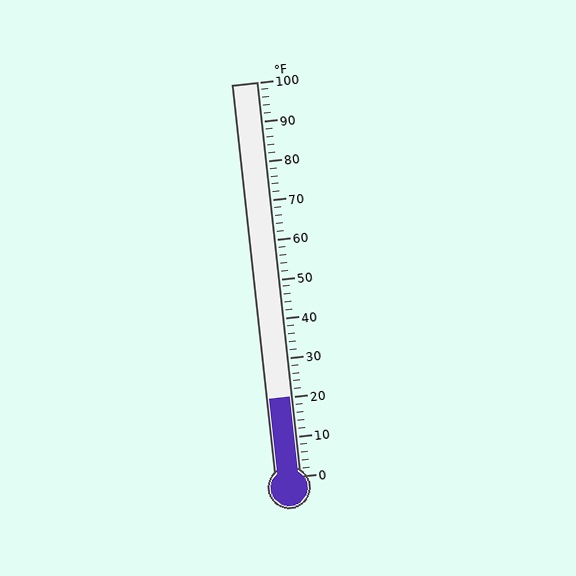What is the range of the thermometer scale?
The thermometer scale ranges from 0°F to 100°F.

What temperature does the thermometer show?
The thermometer shows approximately 20°F.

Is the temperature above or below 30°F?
The temperature is below 30°F.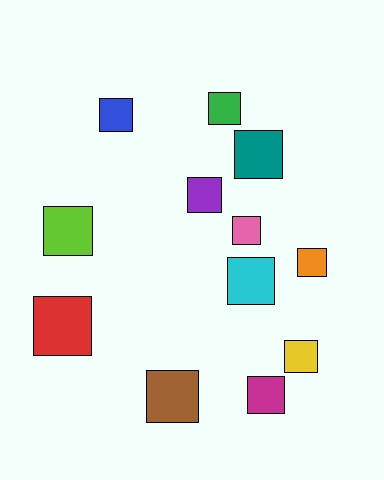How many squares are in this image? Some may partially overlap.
There are 12 squares.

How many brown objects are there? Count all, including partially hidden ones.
There is 1 brown object.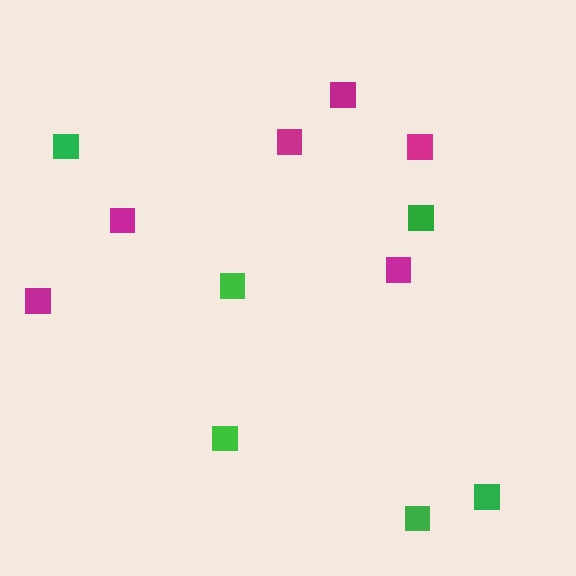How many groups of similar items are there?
There are 2 groups: one group of green squares (6) and one group of magenta squares (6).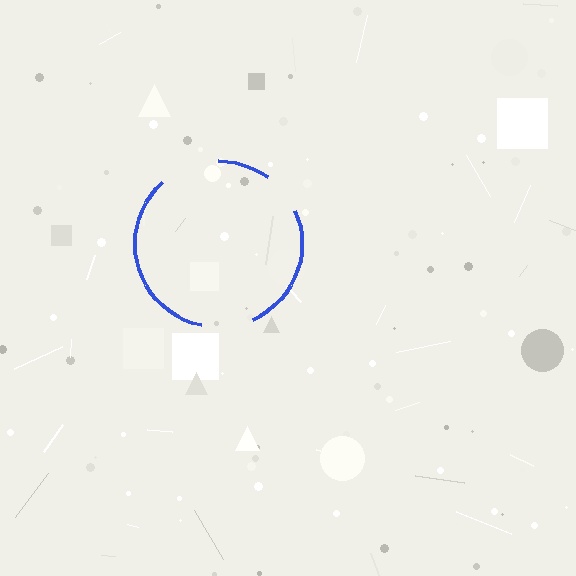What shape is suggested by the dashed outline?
The dashed outline suggests a circle.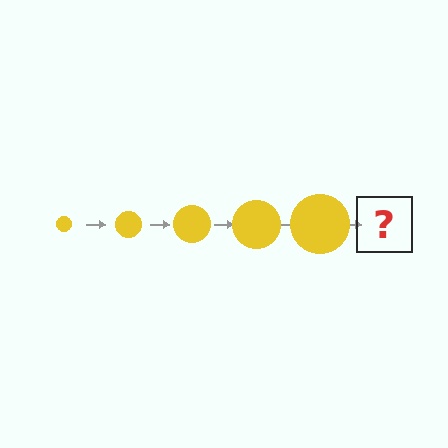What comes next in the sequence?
The next element should be a yellow circle, larger than the previous one.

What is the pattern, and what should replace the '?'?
The pattern is that the circle gets progressively larger each step. The '?' should be a yellow circle, larger than the previous one.